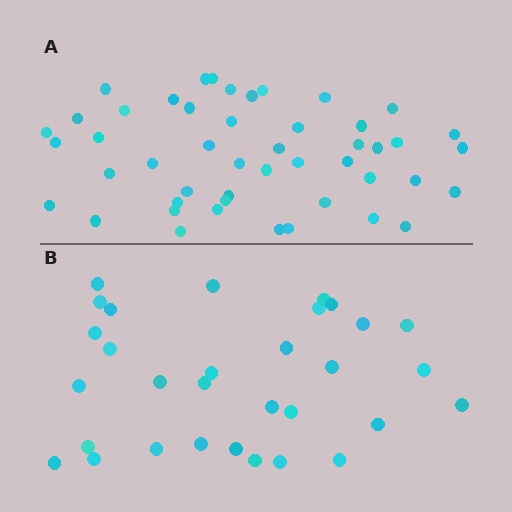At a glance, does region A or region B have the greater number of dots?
Region A (the top region) has more dots.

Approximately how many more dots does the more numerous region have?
Region A has approximately 15 more dots than region B.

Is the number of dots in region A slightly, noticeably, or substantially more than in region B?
Region A has substantially more. The ratio is roughly 1.5 to 1.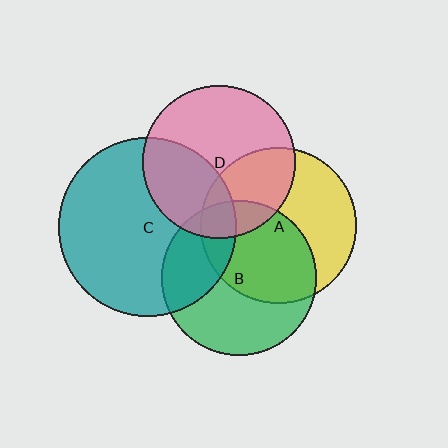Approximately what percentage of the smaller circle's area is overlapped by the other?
Approximately 35%.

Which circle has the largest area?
Circle C (teal).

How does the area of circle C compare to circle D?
Approximately 1.4 times.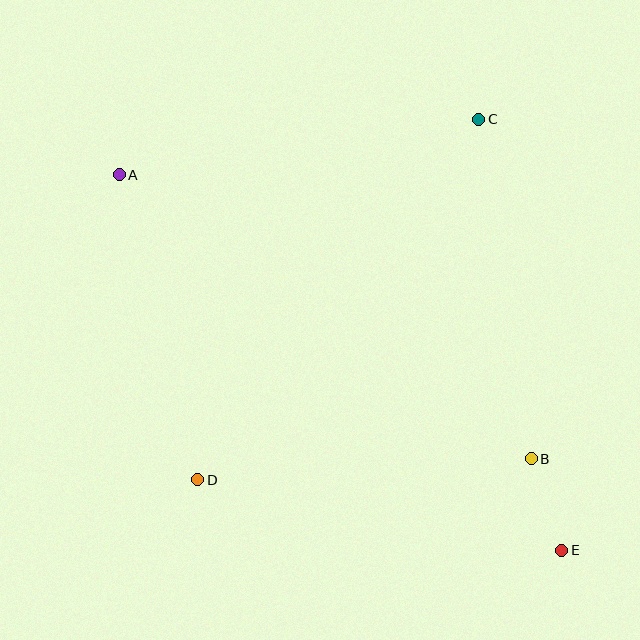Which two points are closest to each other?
Points B and E are closest to each other.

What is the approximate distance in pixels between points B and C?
The distance between B and C is approximately 343 pixels.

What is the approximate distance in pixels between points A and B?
The distance between A and B is approximately 501 pixels.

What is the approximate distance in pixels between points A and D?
The distance between A and D is approximately 315 pixels.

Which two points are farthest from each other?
Points A and E are farthest from each other.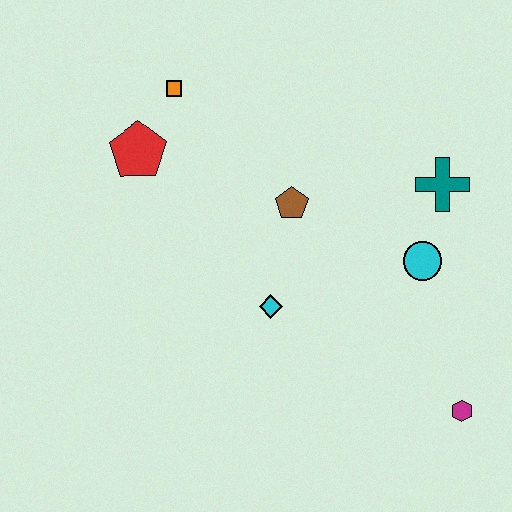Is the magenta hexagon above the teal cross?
No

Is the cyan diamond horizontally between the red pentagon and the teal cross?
Yes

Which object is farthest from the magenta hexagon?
The orange square is farthest from the magenta hexagon.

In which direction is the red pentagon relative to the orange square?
The red pentagon is below the orange square.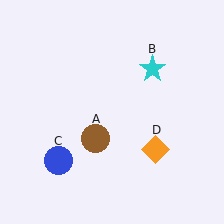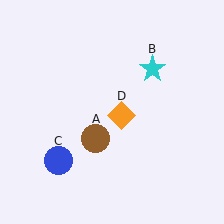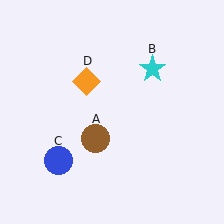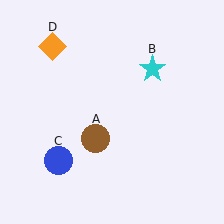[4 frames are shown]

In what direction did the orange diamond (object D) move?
The orange diamond (object D) moved up and to the left.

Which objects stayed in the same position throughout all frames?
Brown circle (object A) and cyan star (object B) and blue circle (object C) remained stationary.